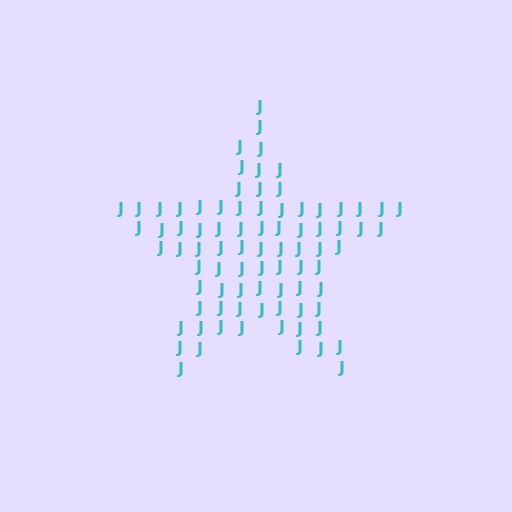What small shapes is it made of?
It is made of small letter J's.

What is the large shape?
The large shape is a star.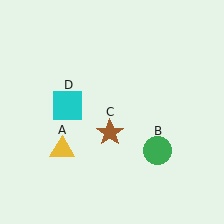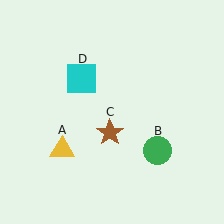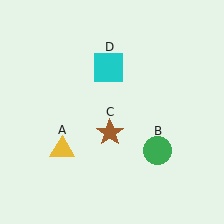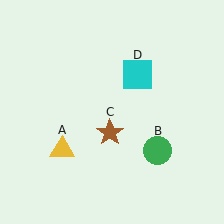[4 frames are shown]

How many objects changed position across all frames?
1 object changed position: cyan square (object D).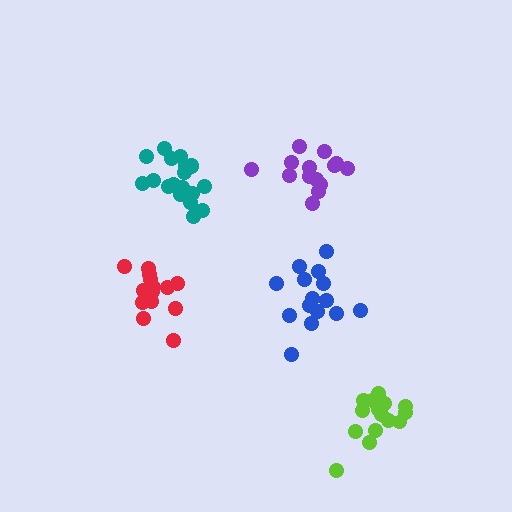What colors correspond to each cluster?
The clusters are colored: lime, teal, red, purple, blue.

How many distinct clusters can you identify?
There are 5 distinct clusters.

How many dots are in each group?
Group 1: 15 dots, Group 2: 19 dots, Group 3: 14 dots, Group 4: 14 dots, Group 5: 15 dots (77 total).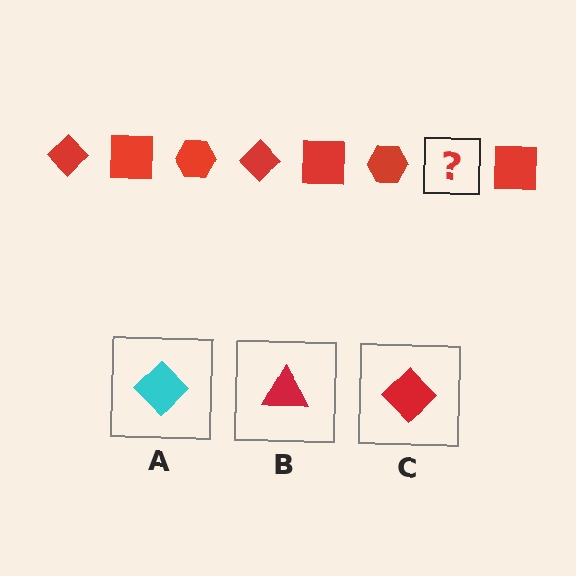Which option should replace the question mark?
Option C.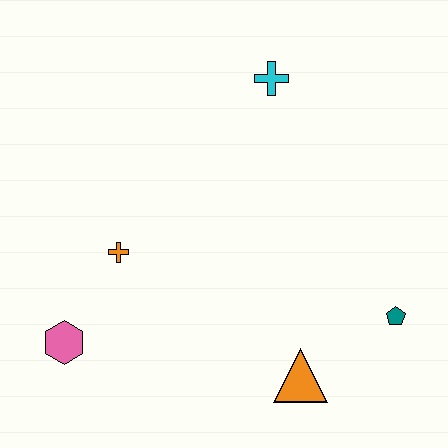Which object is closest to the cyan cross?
The orange cross is closest to the cyan cross.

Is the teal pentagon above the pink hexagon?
Yes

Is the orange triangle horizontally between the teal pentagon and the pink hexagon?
Yes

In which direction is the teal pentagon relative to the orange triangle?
The teal pentagon is to the right of the orange triangle.